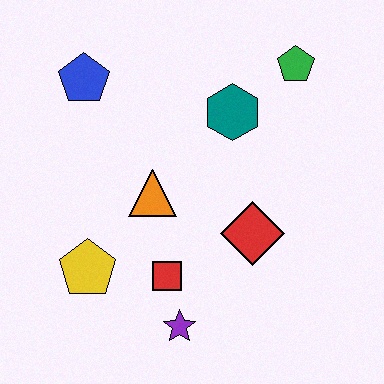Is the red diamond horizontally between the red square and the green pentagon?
Yes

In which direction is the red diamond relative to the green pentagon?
The red diamond is below the green pentagon.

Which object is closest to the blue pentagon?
The orange triangle is closest to the blue pentagon.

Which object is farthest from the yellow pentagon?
The green pentagon is farthest from the yellow pentagon.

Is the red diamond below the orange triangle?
Yes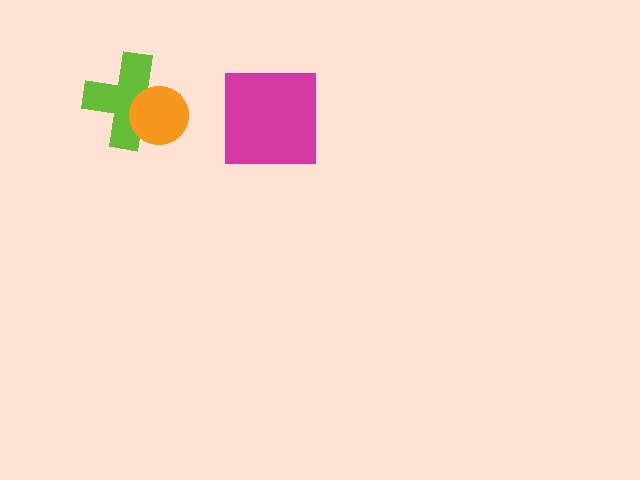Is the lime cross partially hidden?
Yes, it is partially covered by another shape.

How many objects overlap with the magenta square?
0 objects overlap with the magenta square.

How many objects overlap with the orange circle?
1 object overlaps with the orange circle.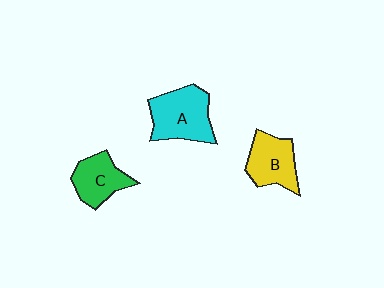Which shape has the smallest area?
Shape C (green).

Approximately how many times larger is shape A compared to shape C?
Approximately 1.4 times.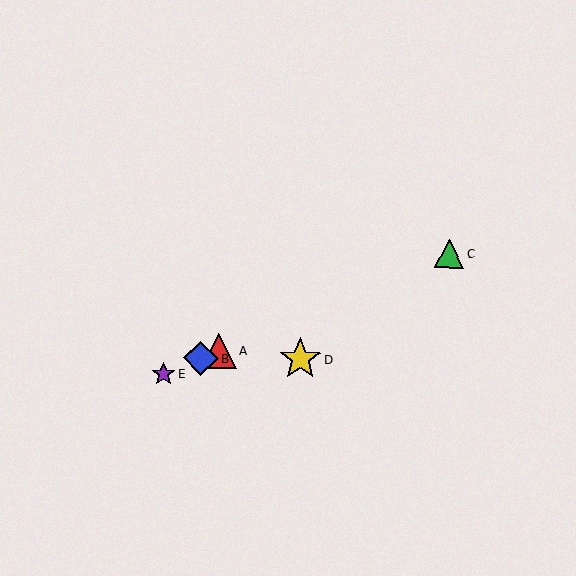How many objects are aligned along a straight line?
4 objects (A, B, C, E) are aligned along a straight line.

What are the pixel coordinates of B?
Object B is at (201, 358).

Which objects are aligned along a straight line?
Objects A, B, C, E are aligned along a straight line.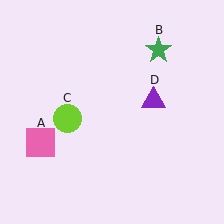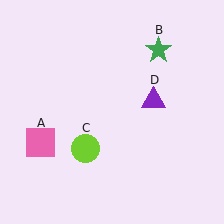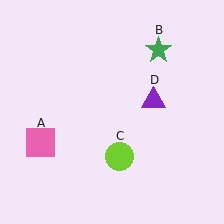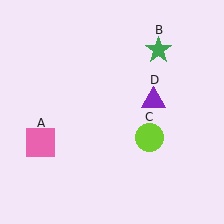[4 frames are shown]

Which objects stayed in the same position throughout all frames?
Pink square (object A) and green star (object B) and purple triangle (object D) remained stationary.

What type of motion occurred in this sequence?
The lime circle (object C) rotated counterclockwise around the center of the scene.